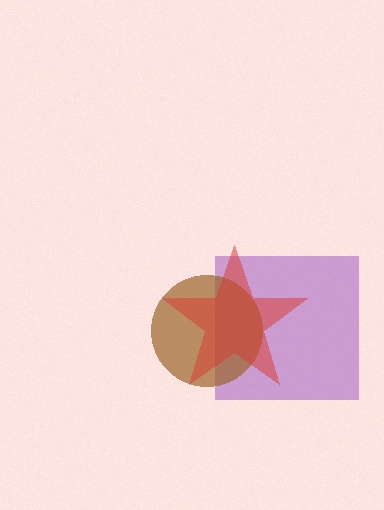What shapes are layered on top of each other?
The layered shapes are: a purple square, a brown circle, a red star.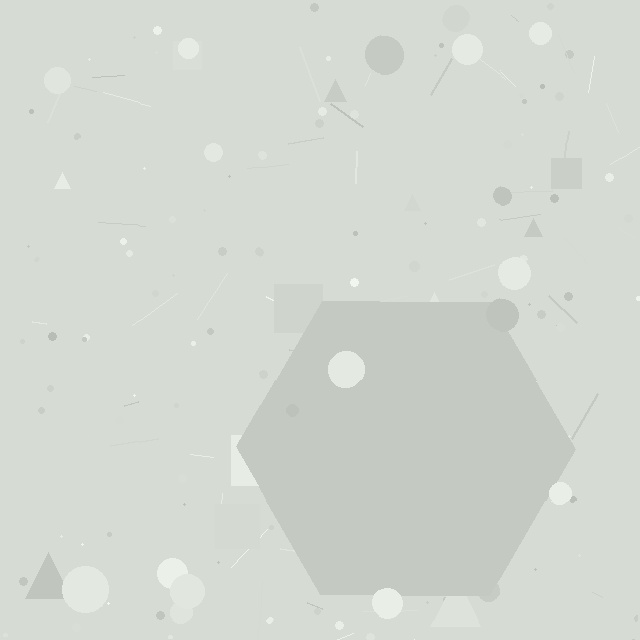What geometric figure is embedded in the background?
A hexagon is embedded in the background.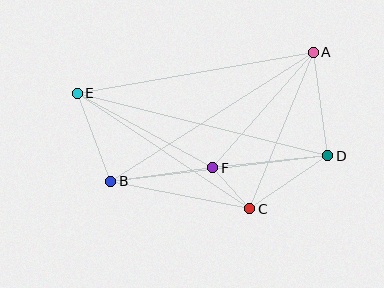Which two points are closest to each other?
Points C and F are closest to each other.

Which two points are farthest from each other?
Points D and E are farthest from each other.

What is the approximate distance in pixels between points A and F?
The distance between A and F is approximately 153 pixels.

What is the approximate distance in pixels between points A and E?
The distance between A and E is approximately 239 pixels.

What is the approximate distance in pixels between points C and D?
The distance between C and D is approximately 94 pixels.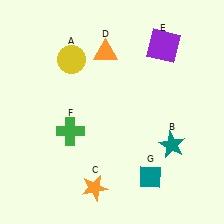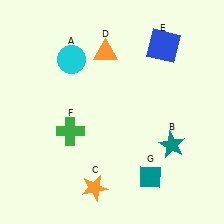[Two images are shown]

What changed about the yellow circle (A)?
In Image 1, A is yellow. In Image 2, it changed to cyan.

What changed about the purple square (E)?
In Image 1, E is purple. In Image 2, it changed to blue.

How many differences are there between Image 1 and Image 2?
There are 2 differences between the two images.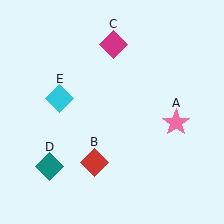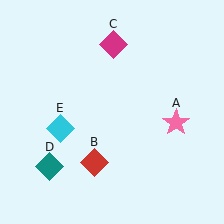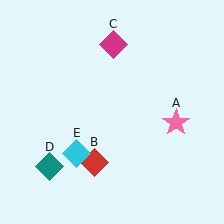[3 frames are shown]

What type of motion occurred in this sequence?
The cyan diamond (object E) rotated counterclockwise around the center of the scene.